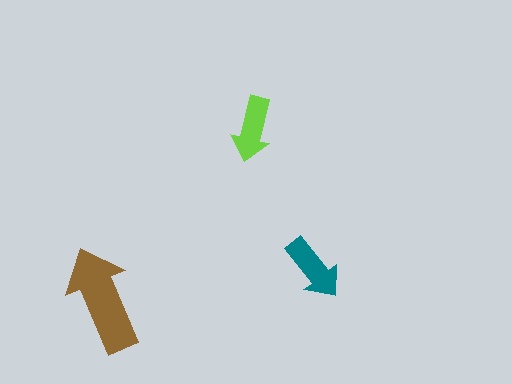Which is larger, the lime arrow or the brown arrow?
The brown one.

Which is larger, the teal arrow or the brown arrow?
The brown one.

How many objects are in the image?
There are 3 objects in the image.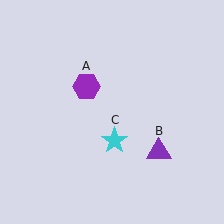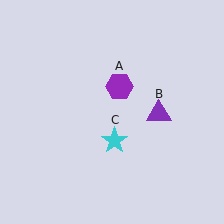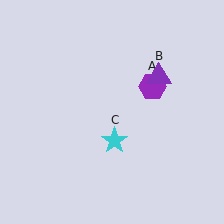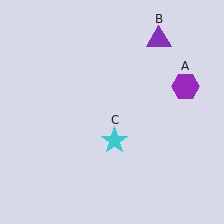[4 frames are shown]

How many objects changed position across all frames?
2 objects changed position: purple hexagon (object A), purple triangle (object B).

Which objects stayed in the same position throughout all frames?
Cyan star (object C) remained stationary.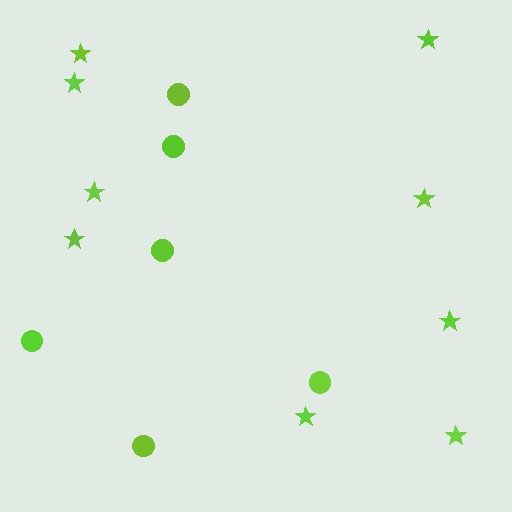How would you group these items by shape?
There are 2 groups: one group of stars (9) and one group of circles (6).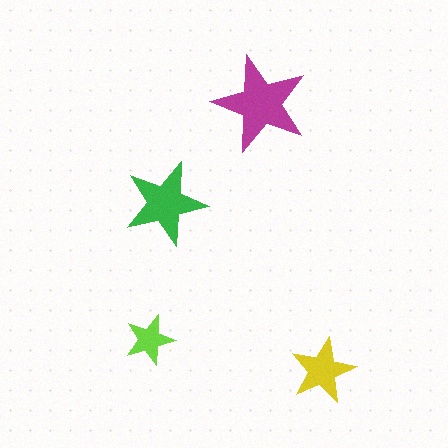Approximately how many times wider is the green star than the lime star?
About 1.5 times wider.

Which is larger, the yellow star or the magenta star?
The magenta one.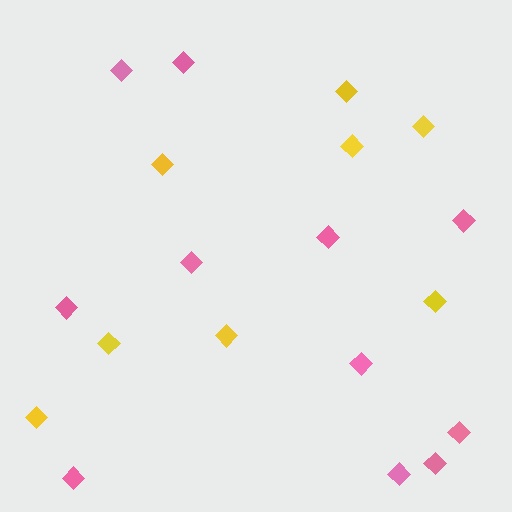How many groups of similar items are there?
There are 2 groups: one group of yellow diamonds (8) and one group of pink diamonds (11).